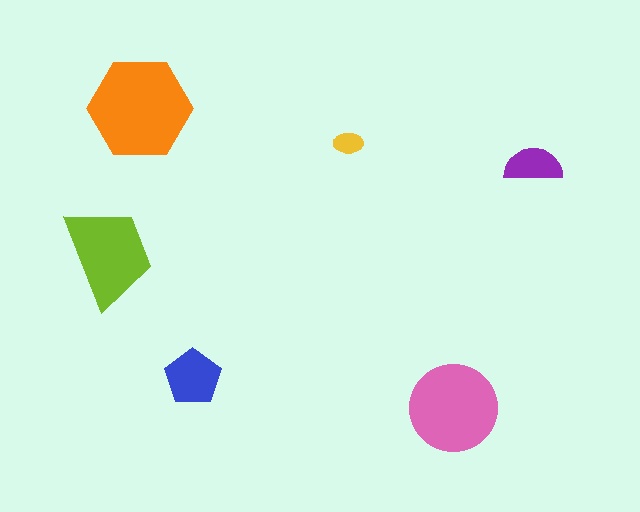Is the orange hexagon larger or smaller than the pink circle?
Larger.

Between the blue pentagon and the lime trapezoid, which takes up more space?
The lime trapezoid.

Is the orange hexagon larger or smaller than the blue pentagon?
Larger.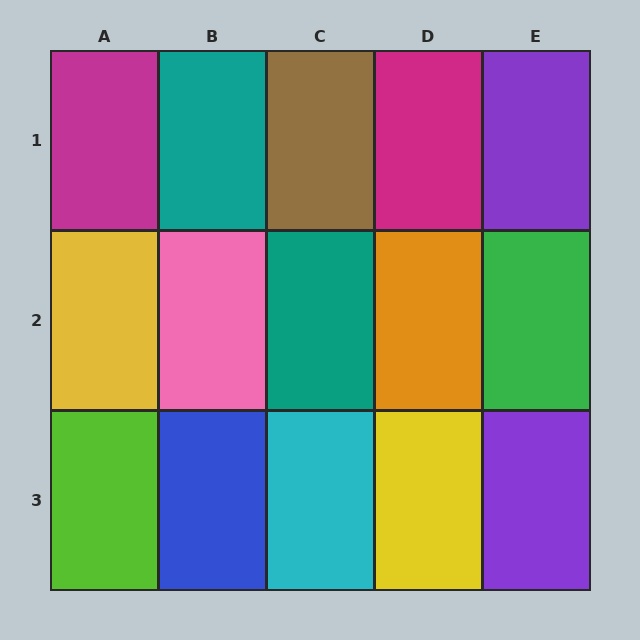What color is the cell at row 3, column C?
Cyan.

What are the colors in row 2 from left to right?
Yellow, pink, teal, orange, green.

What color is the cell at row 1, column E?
Purple.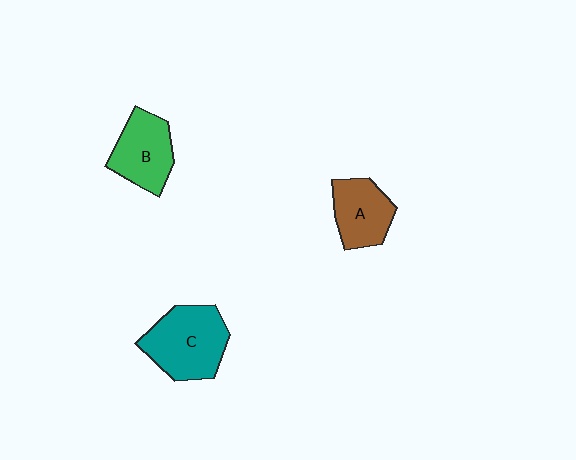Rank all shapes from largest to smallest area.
From largest to smallest: C (teal), B (green), A (brown).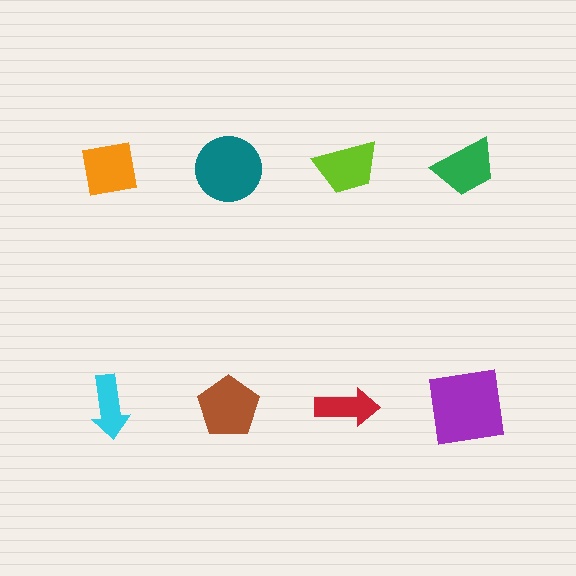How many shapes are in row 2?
4 shapes.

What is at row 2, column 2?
A brown pentagon.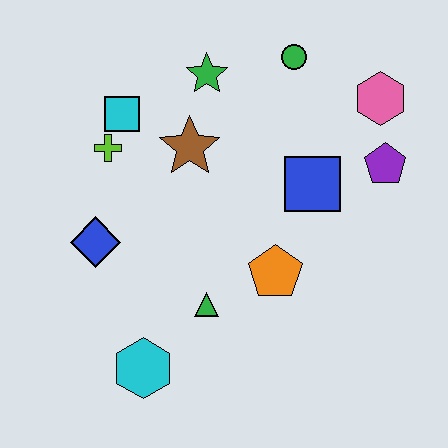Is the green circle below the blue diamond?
No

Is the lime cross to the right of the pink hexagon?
No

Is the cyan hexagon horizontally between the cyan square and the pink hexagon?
Yes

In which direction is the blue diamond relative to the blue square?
The blue diamond is to the left of the blue square.